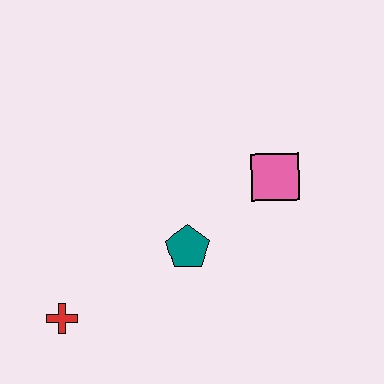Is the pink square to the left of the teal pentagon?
No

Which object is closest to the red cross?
The teal pentagon is closest to the red cross.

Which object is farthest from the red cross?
The pink square is farthest from the red cross.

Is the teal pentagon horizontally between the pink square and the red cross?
Yes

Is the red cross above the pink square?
No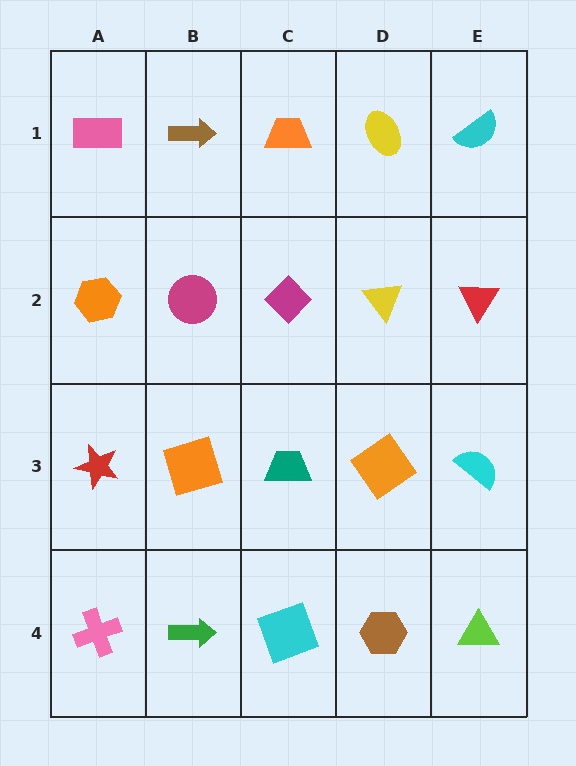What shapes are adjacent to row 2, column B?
A brown arrow (row 1, column B), an orange square (row 3, column B), an orange hexagon (row 2, column A), a magenta diamond (row 2, column C).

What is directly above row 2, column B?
A brown arrow.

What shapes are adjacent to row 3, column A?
An orange hexagon (row 2, column A), a pink cross (row 4, column A), an orange square (row 3, column B).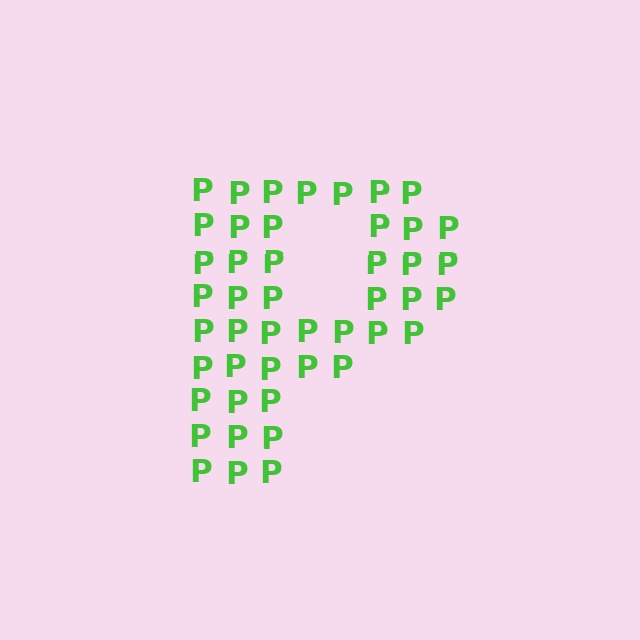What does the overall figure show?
The overall figure shows the letter P.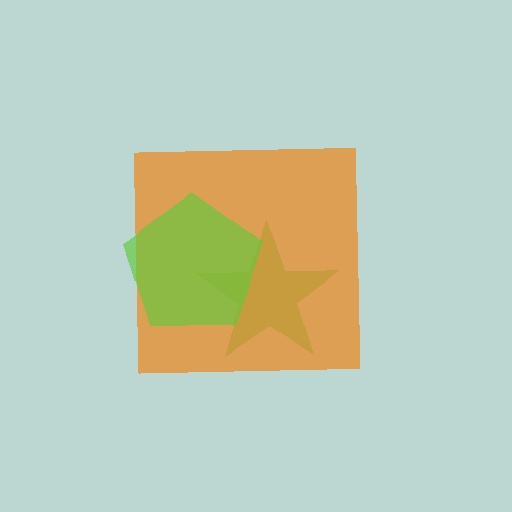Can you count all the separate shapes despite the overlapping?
Yes, there are 3 separate shapes.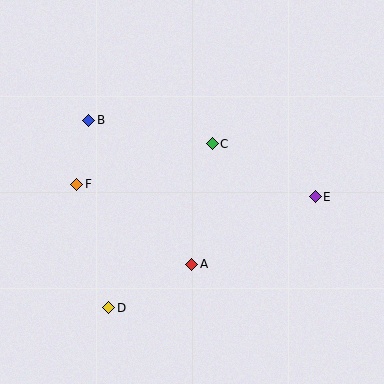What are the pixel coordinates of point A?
Point A is at (192, 264).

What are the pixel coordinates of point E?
Point E is at (315, 197).